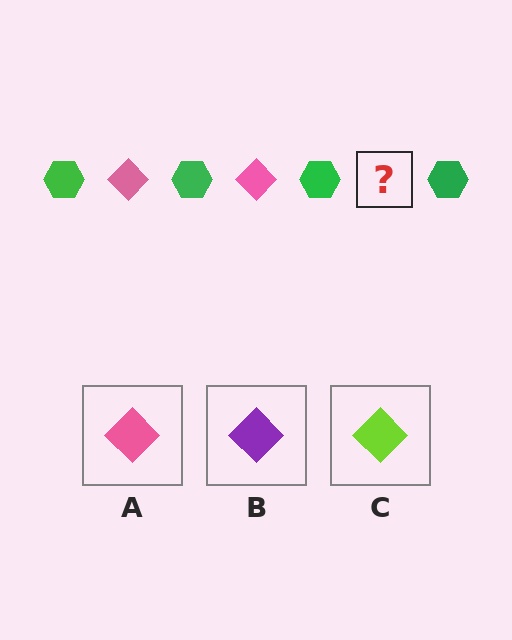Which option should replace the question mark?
Option A.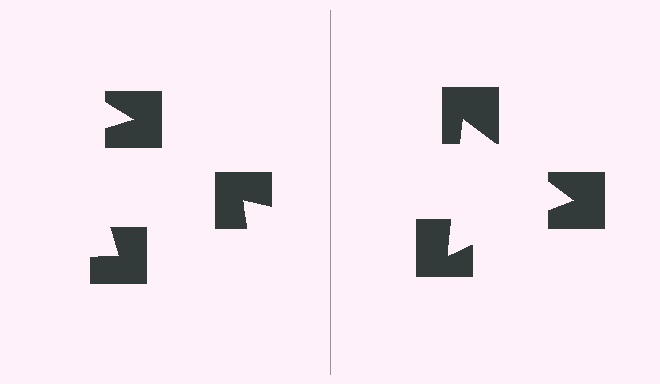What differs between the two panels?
The notched squares are positioned identically on both sides; only the wedge orientations differ. On the right they align to a triangle; on the left they are misaligned.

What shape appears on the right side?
An illusory triangle.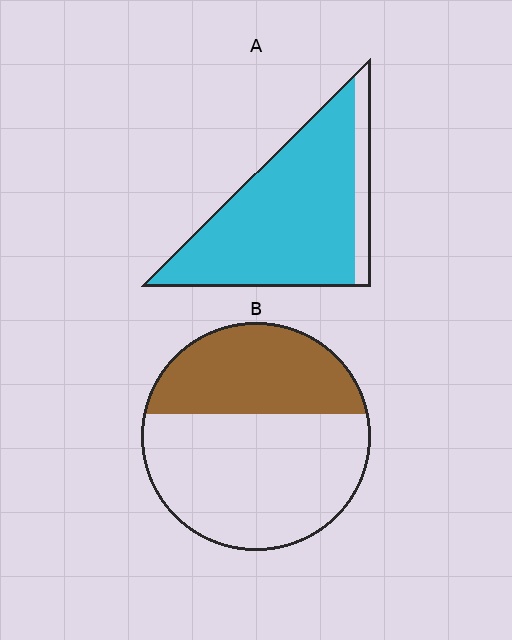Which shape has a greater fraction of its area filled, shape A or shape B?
Shape A.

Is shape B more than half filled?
No.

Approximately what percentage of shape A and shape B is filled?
A is approximately 85% and B is approximately 40%.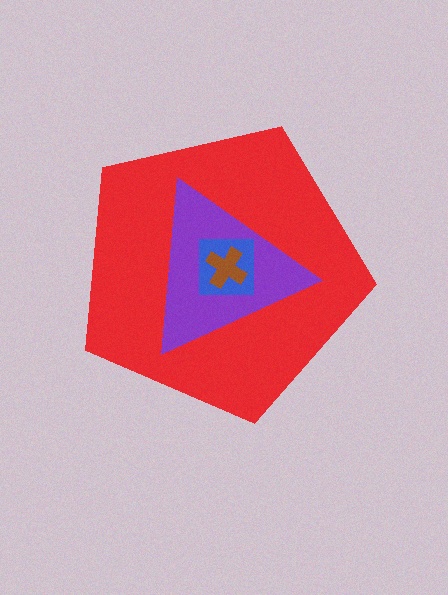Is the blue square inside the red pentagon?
Yes.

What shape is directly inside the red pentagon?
The purple triangle.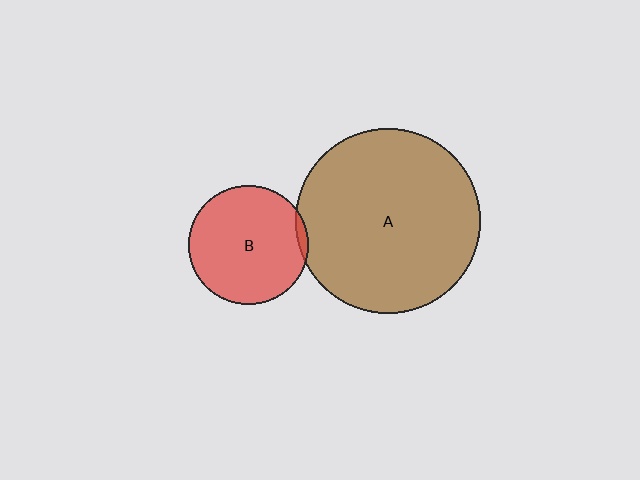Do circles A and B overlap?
Yes.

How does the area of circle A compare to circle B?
Approximately 2.4 times.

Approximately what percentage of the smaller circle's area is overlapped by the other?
Approximately 5%.